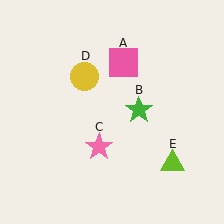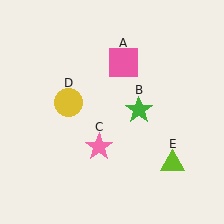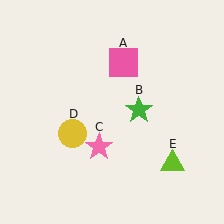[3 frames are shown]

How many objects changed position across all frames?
1 object changed position: yellow circle (object D).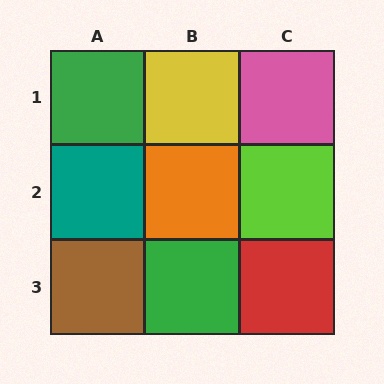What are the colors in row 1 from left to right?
Green, yellow, pink.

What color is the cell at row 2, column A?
Teal.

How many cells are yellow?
1 cell is yellow.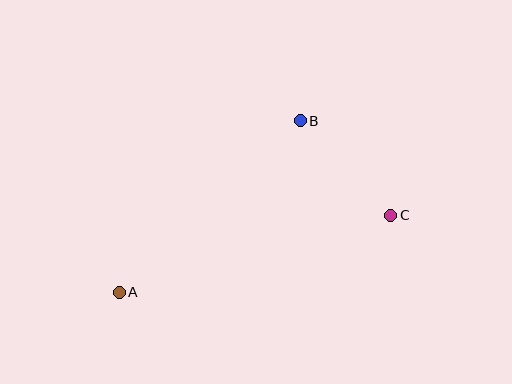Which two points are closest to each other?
Points B and C are closest to each other.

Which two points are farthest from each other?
Points A and C are farthest from each other.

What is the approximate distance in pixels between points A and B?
The distance between A and B is approximately 249 pixels.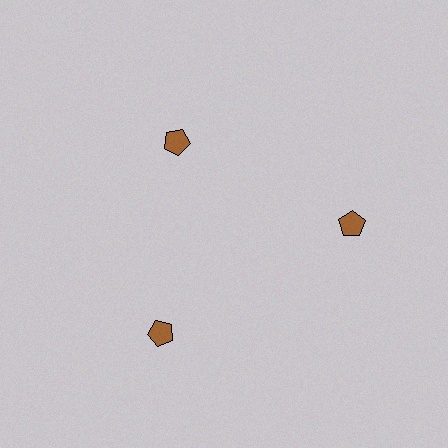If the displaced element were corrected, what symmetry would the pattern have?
It would have 3-fold rotational symmetry — the pattern would map onto itself every 120 degrees.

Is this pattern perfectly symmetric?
No. The 3 brown pentagons are arranged in a ring, but one element near the 11 o'clock position is pulled inward toward the center, breaking the 3-fold rotational symmetry.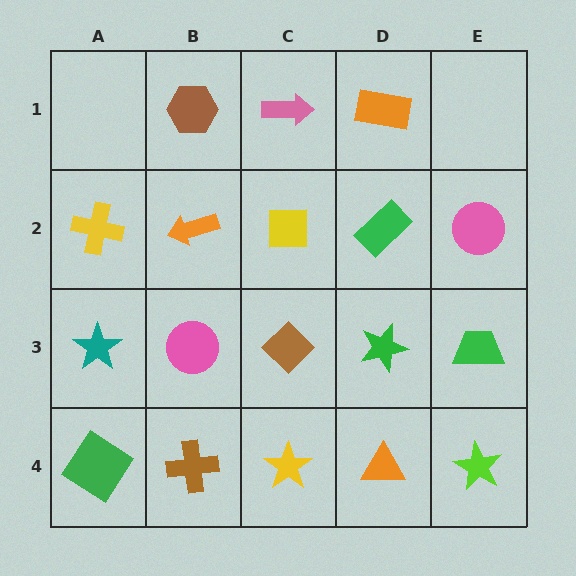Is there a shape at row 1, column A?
No, that cell is empty.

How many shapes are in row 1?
3 shapes.